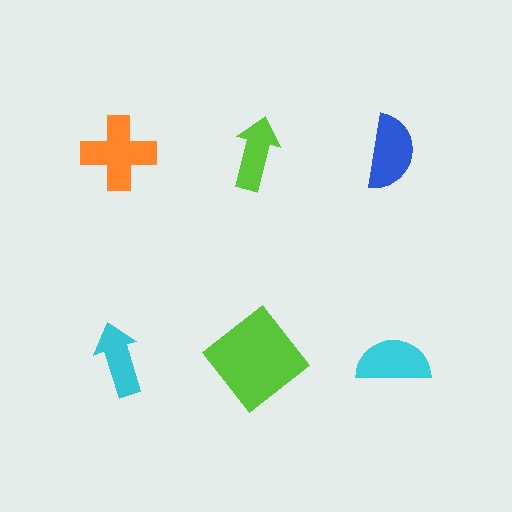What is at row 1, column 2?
A lime arrow.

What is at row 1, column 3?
A blue semicircle.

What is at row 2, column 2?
A lime diamond.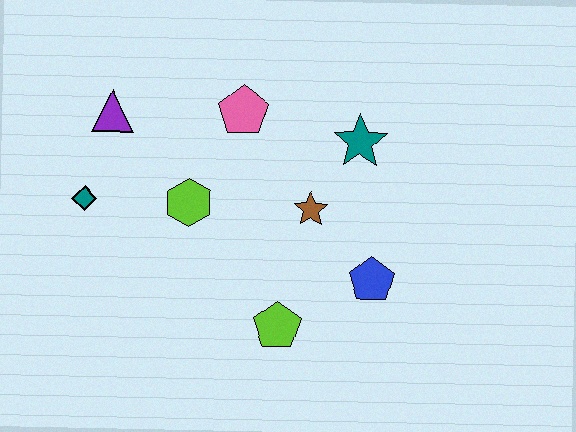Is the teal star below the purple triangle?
Yes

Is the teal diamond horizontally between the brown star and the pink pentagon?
No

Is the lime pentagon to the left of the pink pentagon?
No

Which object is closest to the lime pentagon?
The blue pentagon is closest to the lime pentagon.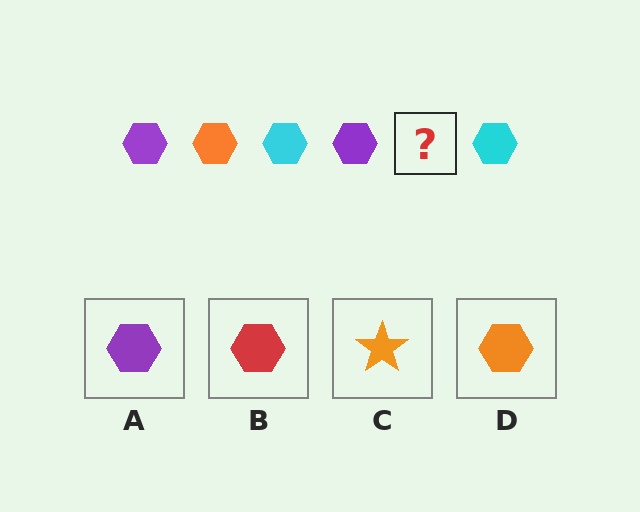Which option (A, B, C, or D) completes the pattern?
D.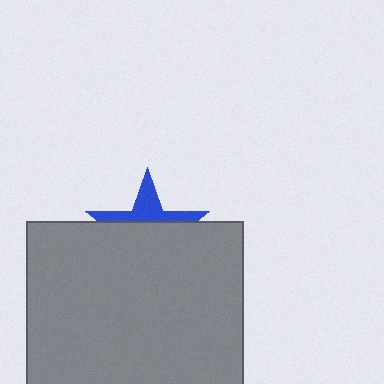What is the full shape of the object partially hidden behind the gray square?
The partially hidden object is a blue star.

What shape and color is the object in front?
The object in front is a gray square.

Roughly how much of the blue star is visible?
A small part of it is visible (roughly 36%).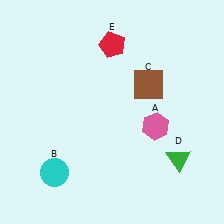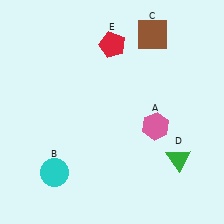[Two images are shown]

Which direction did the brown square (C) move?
The brown square (C) moved up.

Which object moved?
The brown square (C) moved up.